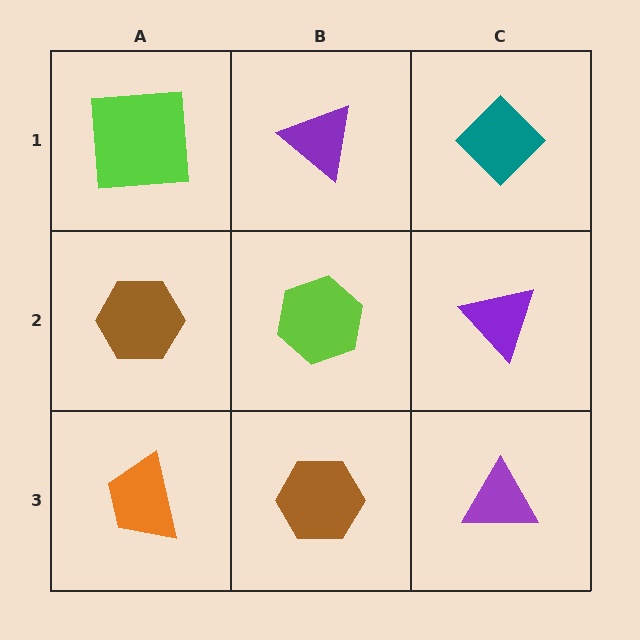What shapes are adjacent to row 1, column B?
A lime hexagon (row 2, column B), a lime square (row 1, column A), a teal diamond (row 1, column C).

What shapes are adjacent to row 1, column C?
A purple triangle (row 2, column C), a purple triangle (row 1, column B).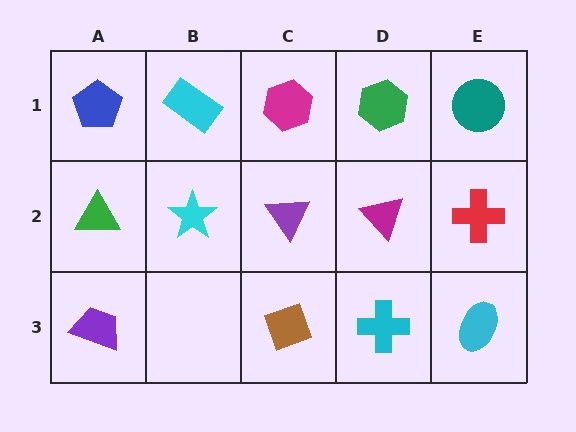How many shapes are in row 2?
5 shapes.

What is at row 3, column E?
A cyan ellipse.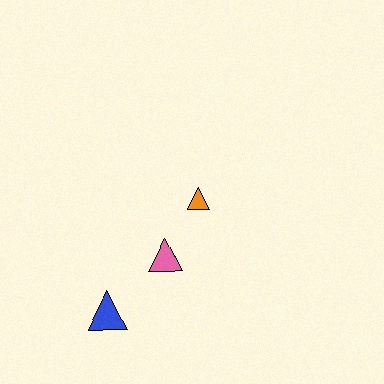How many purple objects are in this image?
There are no purple objects.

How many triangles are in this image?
There are 3 triangles.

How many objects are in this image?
There are 3 objects.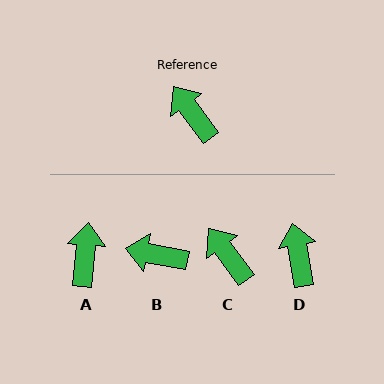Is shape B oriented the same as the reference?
No, it is off by about 43 degrees.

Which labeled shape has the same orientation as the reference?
C.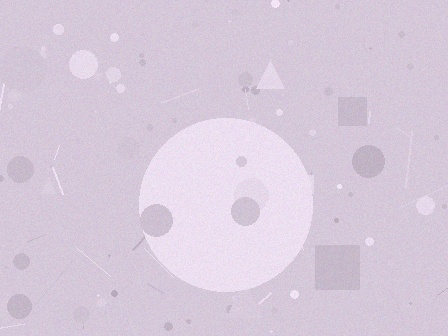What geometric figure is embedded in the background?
A circle is embedded in the background.